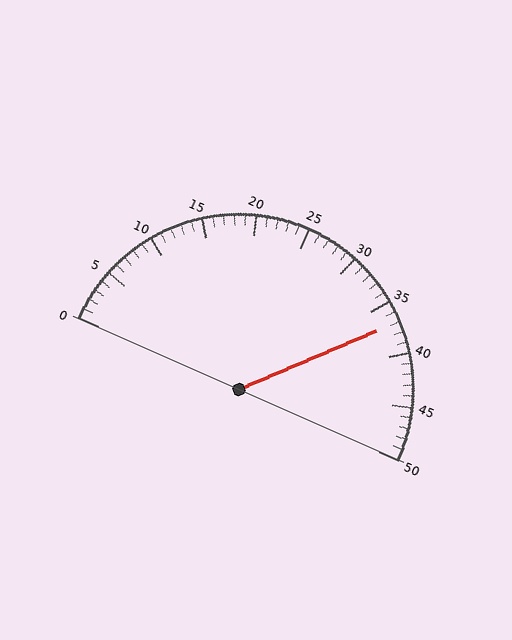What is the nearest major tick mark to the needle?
The nearest major tick mark is 35.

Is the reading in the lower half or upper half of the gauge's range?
The reading is in the upper half of the range (0 to 50).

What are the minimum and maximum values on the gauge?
The gauge ranges from 0 to 50.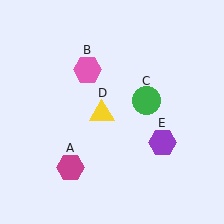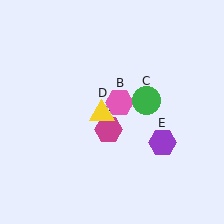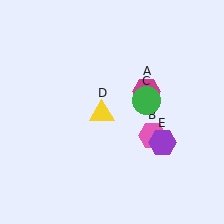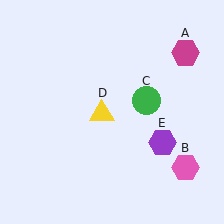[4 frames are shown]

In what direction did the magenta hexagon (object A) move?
The magenta hexagon (object A) moved up and to the right.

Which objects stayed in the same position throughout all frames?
Green circle (object C) and yellow triangle (object D) and purple hexagon (object E) remained stationary.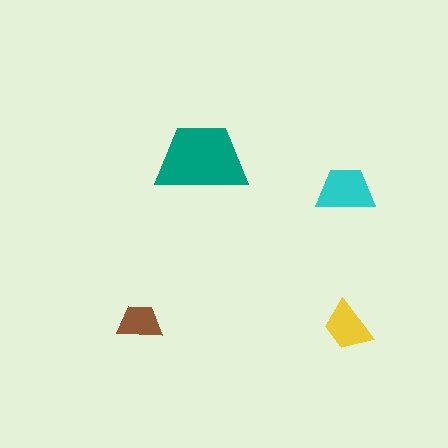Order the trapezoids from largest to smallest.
the teal one, the cyan one, the yellow one, the brown one.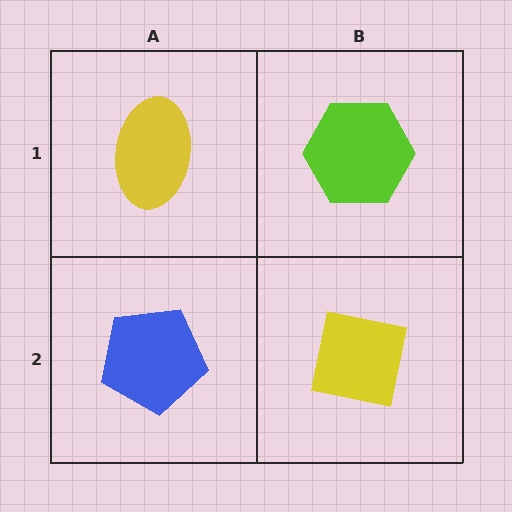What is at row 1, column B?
A lime hexagon.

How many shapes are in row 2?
2 shapes.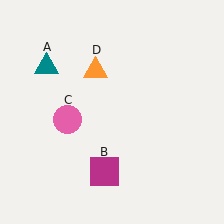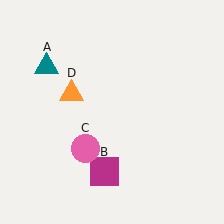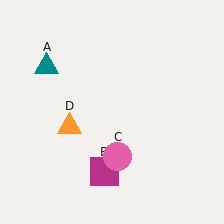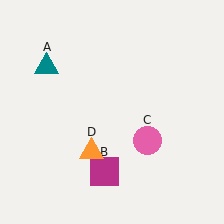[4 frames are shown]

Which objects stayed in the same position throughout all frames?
Teal triangle (object A) and magenta square (object B) remained stationary.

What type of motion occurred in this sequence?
The pink circle (object C), orange triangle (object D) rotated counterclockwise around the center of the scene.